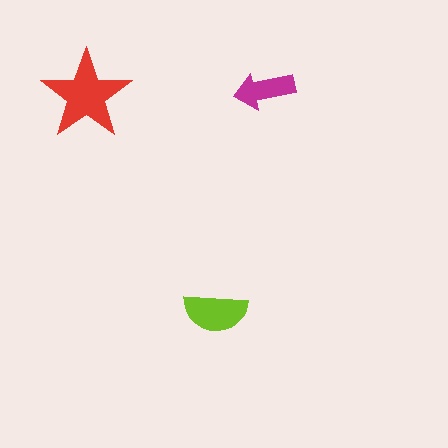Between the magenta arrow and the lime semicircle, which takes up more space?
The lime semicircle.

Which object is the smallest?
The magenta arrow.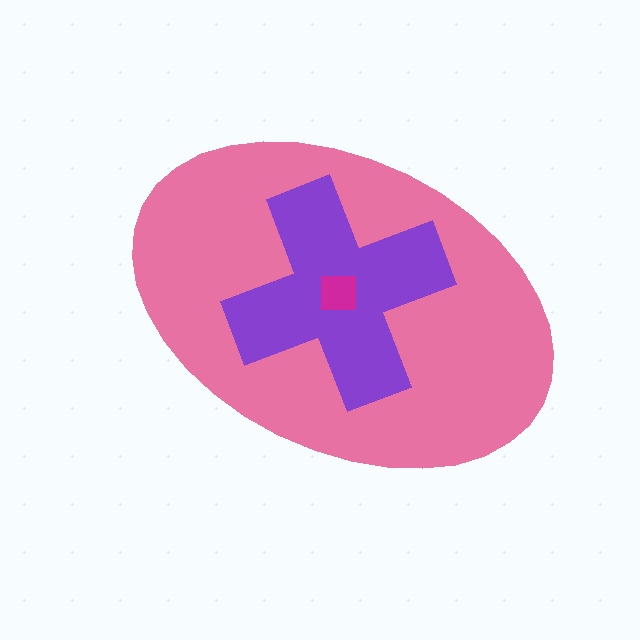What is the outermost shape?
The pink ellipse.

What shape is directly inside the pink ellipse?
The purple cross.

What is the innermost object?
The magenta square.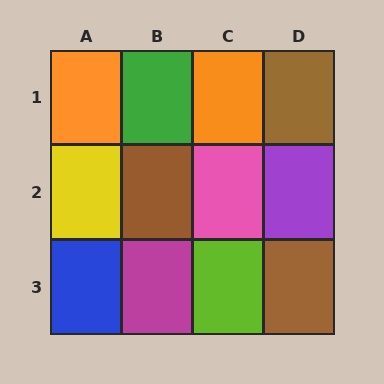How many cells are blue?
1 cell is blue.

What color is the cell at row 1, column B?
Green.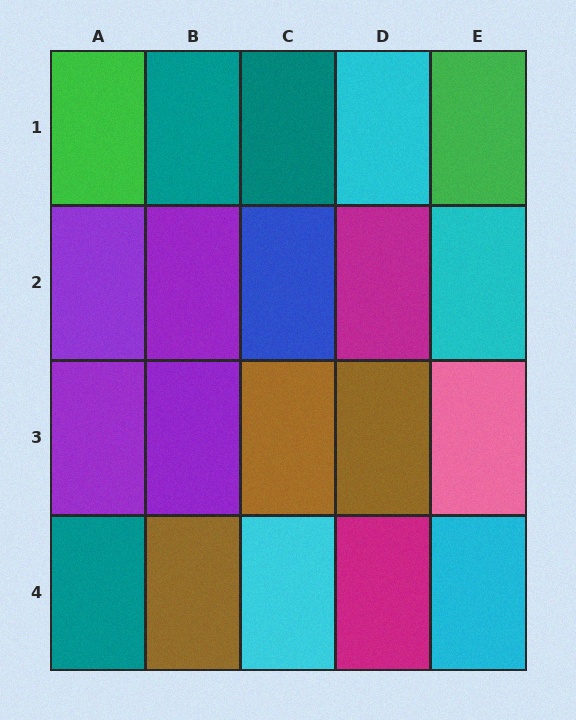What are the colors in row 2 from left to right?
Purple, purple, blue, magenta, cyan.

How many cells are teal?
3 cells are teal.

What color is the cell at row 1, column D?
Cyan.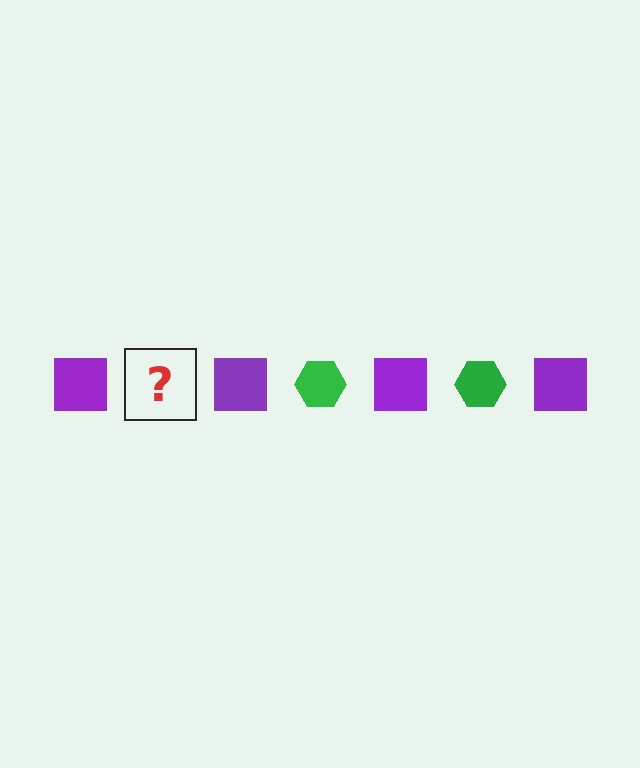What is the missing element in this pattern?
The missing element is a green hexagon.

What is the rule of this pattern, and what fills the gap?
The rule is that the pattern alternates between purple square and green hexagon. The gap should be filled with a green hexagon.